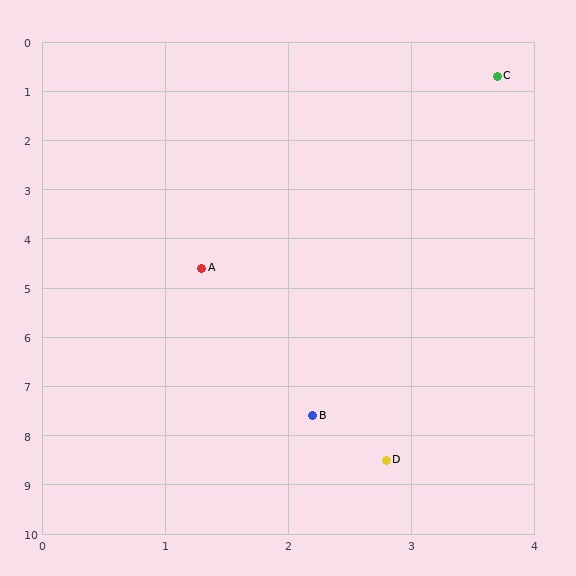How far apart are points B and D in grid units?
Points B and D are about 1.1 grid units apart.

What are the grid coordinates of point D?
Point D is at approximately (2.8, 8.5).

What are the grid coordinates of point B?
Point B is at approximately (2.2, 7.6).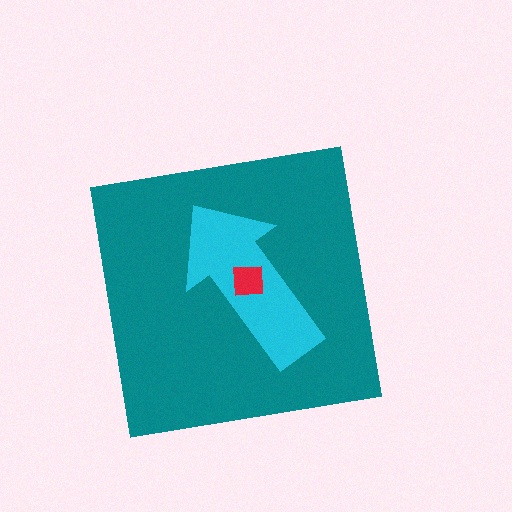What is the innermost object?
The red square.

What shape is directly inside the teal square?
The cyan arrow.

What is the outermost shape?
The teal square.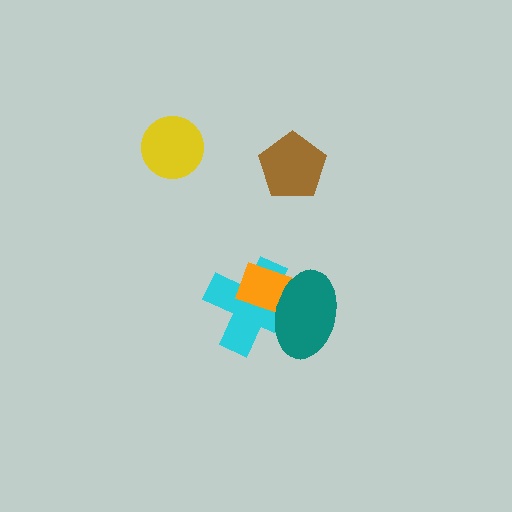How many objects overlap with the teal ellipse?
2 objects overlap with the teal ellipse.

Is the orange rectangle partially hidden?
Yes, it is partially covered by another shape.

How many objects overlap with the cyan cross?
2 objects overlap with the cyan cross.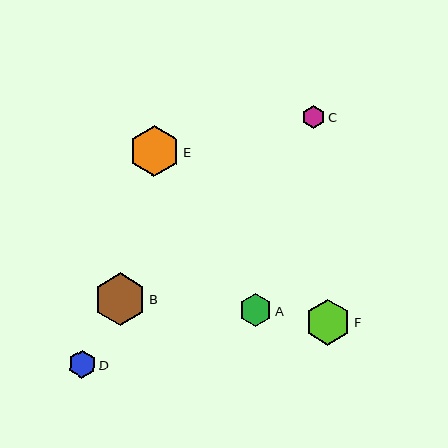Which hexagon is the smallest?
Hexagon C is the smallest with a size of approximately 23 pixels.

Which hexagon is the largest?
Hexagon B is the largest with a size of approximately 52 pixels.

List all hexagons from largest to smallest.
From largest to smallest: B, E, F, A, D, C.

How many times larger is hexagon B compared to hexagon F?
Hexagon B is approximately 1.1 times the size of hexagon F.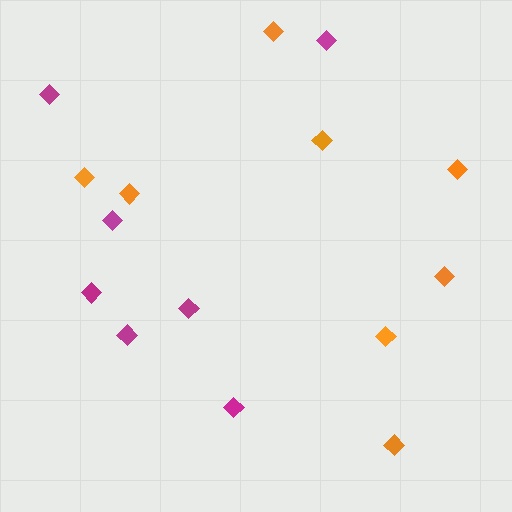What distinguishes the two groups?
There are 2 groups: one group of orange diamonds (8) and one group of magenta diamonds (7).